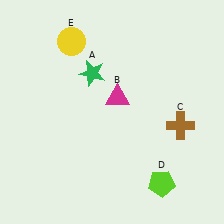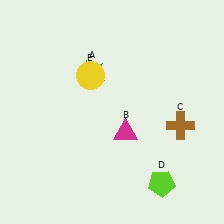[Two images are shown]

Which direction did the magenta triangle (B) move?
The magenta triangle (B) moved down.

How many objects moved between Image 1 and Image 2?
2 objects moved between the two images.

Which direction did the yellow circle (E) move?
The yellow circle (E) moved down.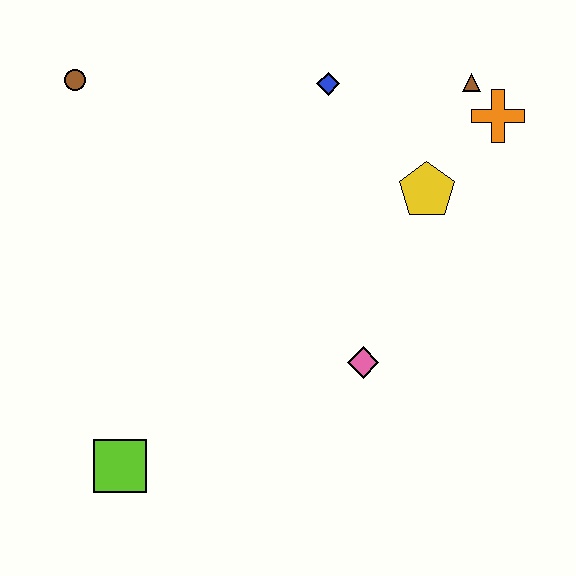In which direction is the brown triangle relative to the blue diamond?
The brown triangle is to the right of the blue diamond.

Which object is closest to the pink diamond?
The yellow pentagon is closest to the pink diamond.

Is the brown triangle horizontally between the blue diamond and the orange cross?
Yes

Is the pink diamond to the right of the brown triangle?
No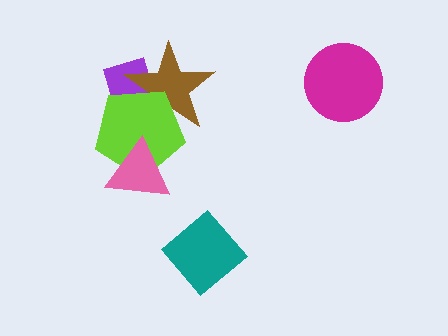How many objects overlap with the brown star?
2 objects overlap with the brown star.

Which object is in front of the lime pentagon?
The pink triangle is in front of the lime pentagon.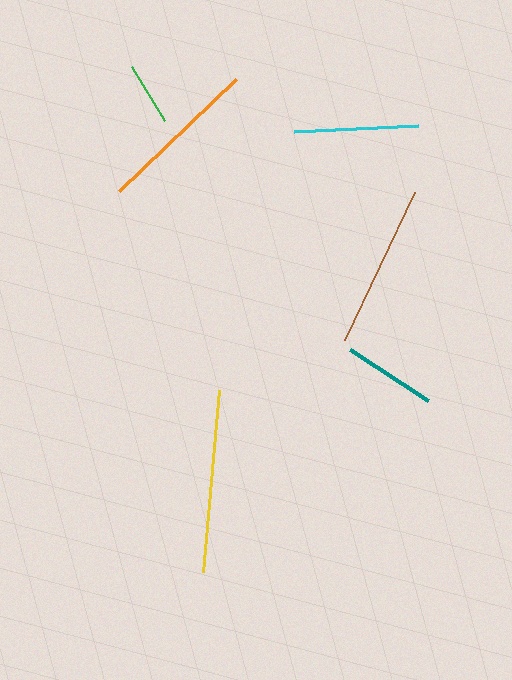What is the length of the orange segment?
The orange segment is approximately 163 pixels long.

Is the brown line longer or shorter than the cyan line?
The brown line is longer than the cyan line.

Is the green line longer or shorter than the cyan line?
The cyan line is longer than the green line.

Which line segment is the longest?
The yellow line is the longest at approximately 182 pixels.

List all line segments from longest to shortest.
From longest to shortest: yellow, brown, orange, cyan, teal, green.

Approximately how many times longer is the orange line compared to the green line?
The orange line is approximately 2.6 times the length of the green line.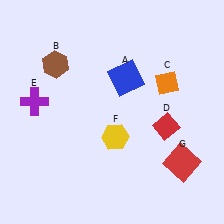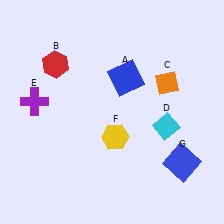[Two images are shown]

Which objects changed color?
B changed from brown to red. D changed from red to cyan. G changed from red to blue.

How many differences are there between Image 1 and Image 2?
There are 3 differences between the two images.